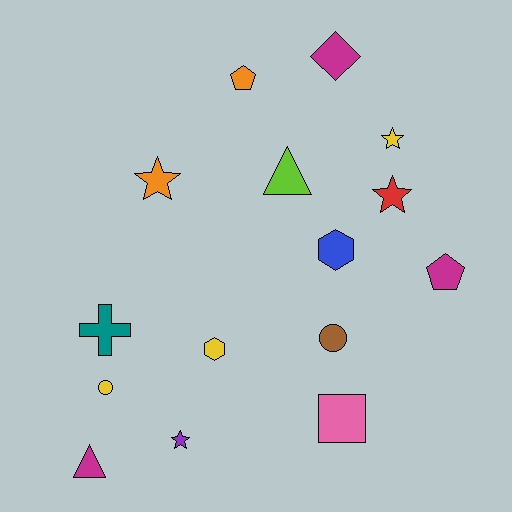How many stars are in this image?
There are 4 stars.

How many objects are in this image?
There are 15 objects.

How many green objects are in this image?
There are no green objects.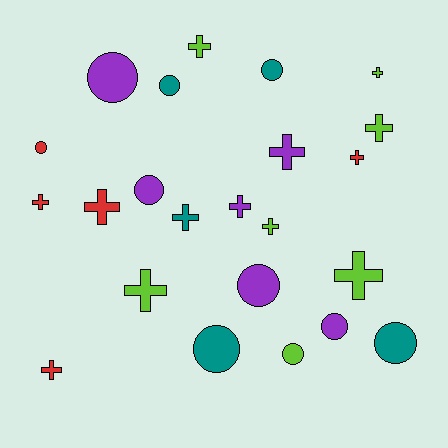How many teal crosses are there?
There is 1 teal cross.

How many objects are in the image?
There are 23 objects.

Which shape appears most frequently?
Cross, with 13 objects.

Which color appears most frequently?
Lime, with 7 objects.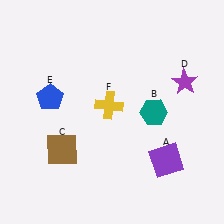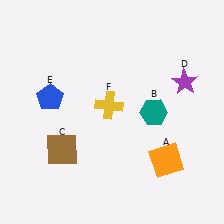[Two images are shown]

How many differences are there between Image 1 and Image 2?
There is 1 difference between the two images.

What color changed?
The square (A) changed from purple in Image 1 to orange in Image 2.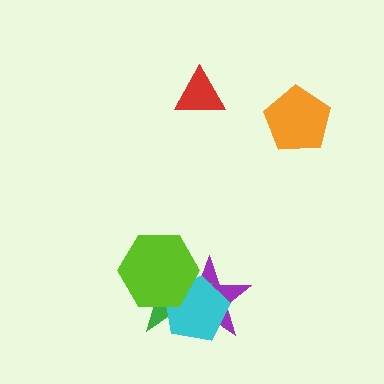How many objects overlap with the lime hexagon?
3 objects overlap with the lime hexagon.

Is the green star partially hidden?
Yes, it is partially covered by another shape.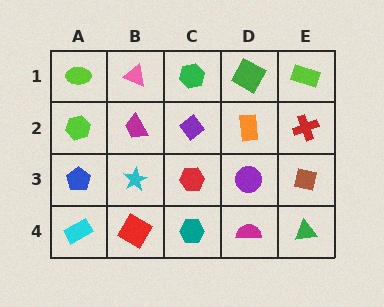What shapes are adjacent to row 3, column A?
A lime hexagon (row 2, column A), a cyan rectangle (row 4, column A), a cyan star (row 3, column B).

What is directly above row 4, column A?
A blue pentagon.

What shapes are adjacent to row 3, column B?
A magenta trapezoid (row 2, column B), a red diamond (row 4, column B), a blue pentagon (row 3, column A), a red hexagon (row 3, column C).